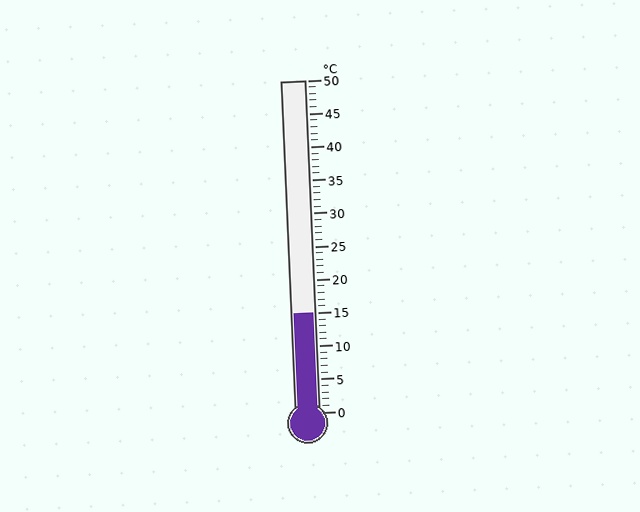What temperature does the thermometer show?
The thermometer shows approximately 15°C.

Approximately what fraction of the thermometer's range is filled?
The thermometer is filled to approximately 30% of its range.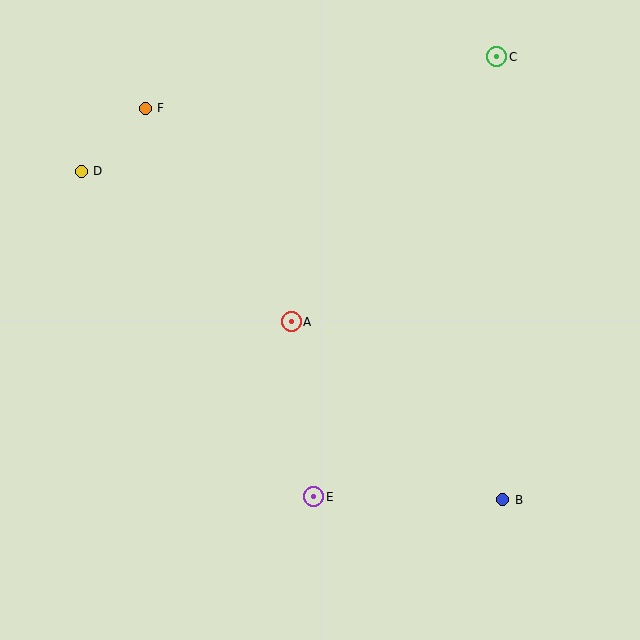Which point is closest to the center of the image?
Point A at (291, 322) is closest to the center.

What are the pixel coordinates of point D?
Point D is at (81, 171).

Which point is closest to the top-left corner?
Point F is closest to the top-left corner.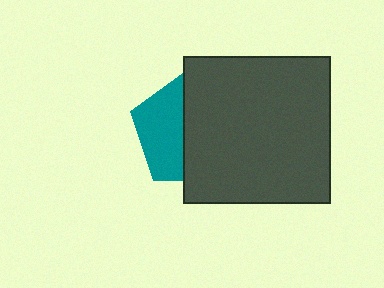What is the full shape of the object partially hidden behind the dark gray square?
The partially hidden object is a teal pentagon.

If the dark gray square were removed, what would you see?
You would see the complete teal pentagon.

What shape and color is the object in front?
The object in front is a dark gray square.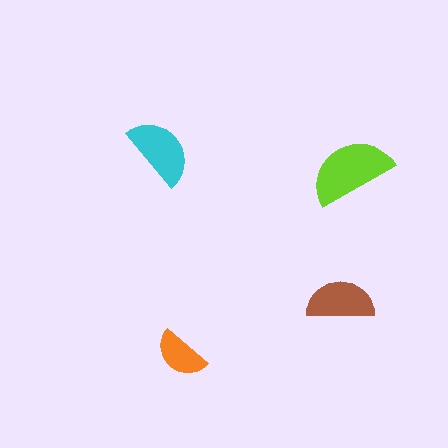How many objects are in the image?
There are 4 objects in the image.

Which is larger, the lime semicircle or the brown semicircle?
The lime one.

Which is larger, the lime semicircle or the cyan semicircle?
The lime one.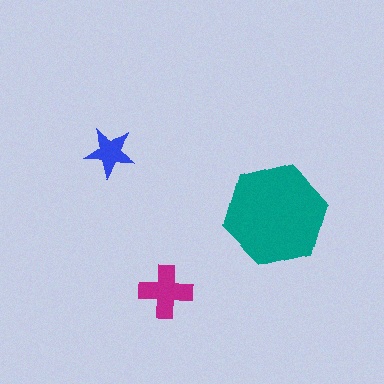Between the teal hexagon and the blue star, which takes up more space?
The teal hexagon.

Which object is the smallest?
The blue star.